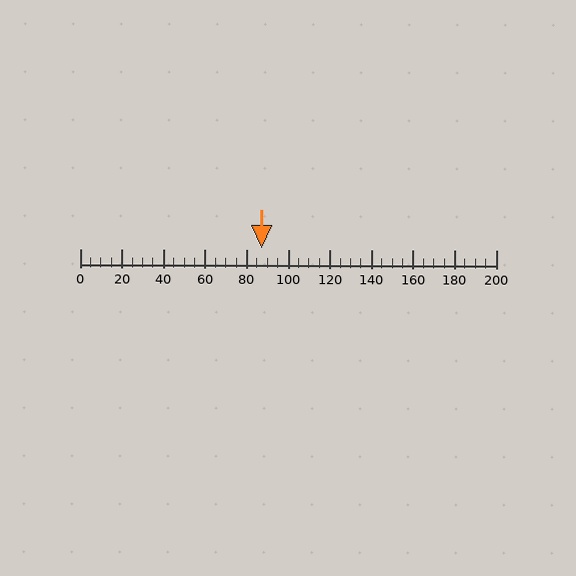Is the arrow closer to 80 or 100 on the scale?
The arrow is closer to 80.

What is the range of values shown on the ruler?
The ruler shows values from 0 to 200.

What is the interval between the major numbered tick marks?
The major tick marks are spaced 20 units apart.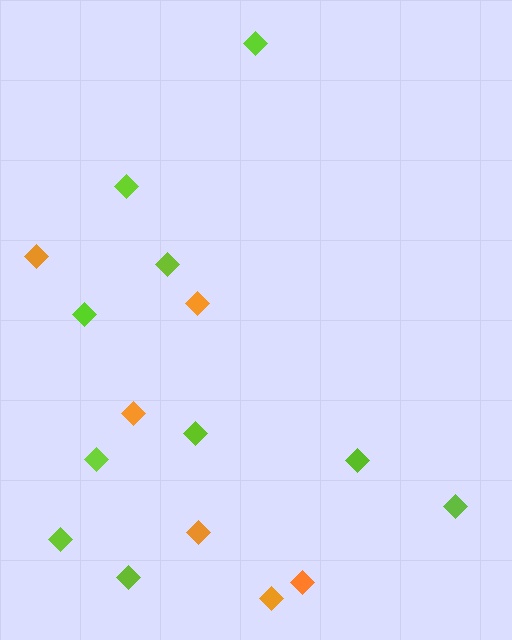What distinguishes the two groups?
There are 2 groups: one group of orange diamonds (6) and one group of lime diamonds (10).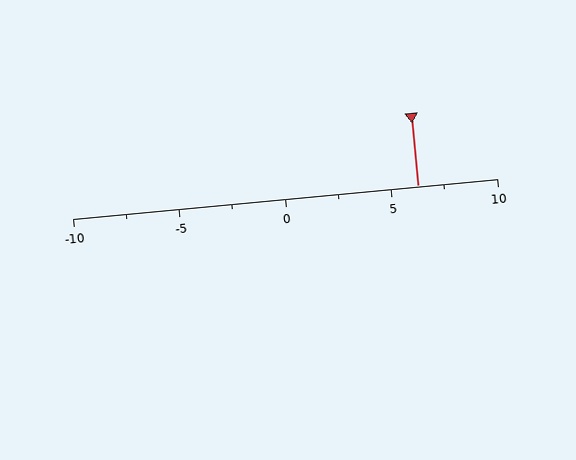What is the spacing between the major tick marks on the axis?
The major ticks are spaced 5 apart.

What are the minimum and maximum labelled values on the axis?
The axis runs from -10 to 10.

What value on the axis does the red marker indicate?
The marker indicates approximately 6.2.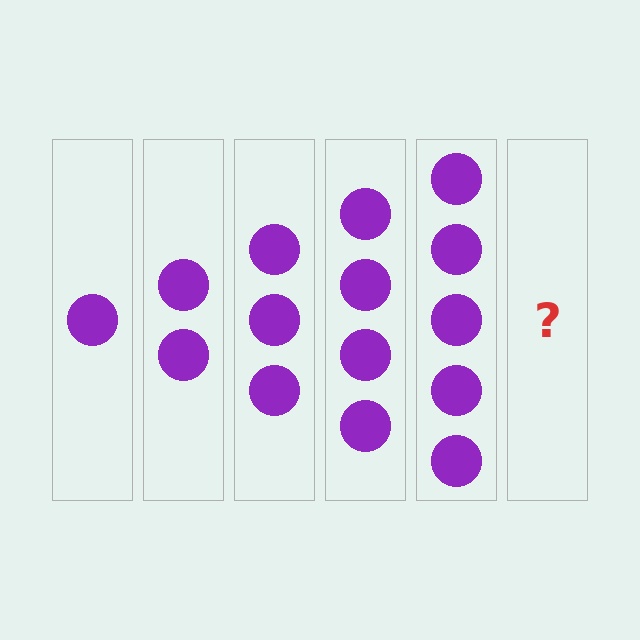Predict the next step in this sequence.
The next step is 6 circles.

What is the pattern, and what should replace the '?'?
The pattern is that each step adds one more circle. The '?' should be 6 circles.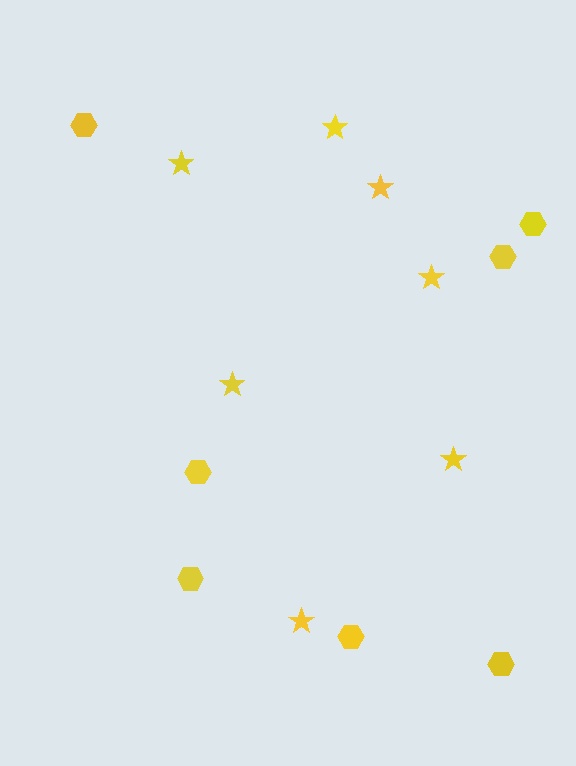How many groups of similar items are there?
There are 2 groups: one group of hexagons (7) and one group of stars (7).